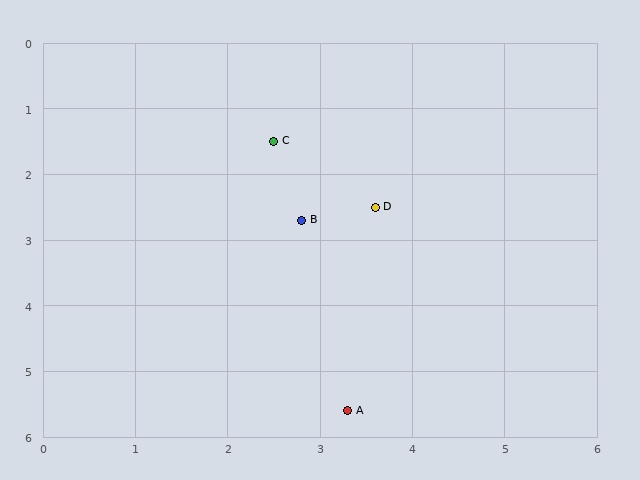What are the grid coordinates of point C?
Point C is at approximately (2.5, 1.5).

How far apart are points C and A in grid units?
Points C and A are about 4.2 grid units apart.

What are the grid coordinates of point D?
Point D is at approximately (3.6, 2.5).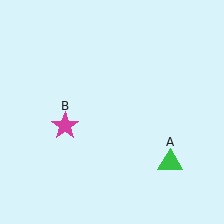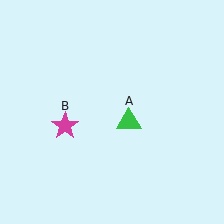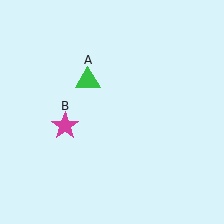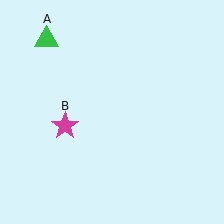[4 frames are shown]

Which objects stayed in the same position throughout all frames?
Magenta star (object B) remained stationary.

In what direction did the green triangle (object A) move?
The green triangle (object A) moved up and to the left.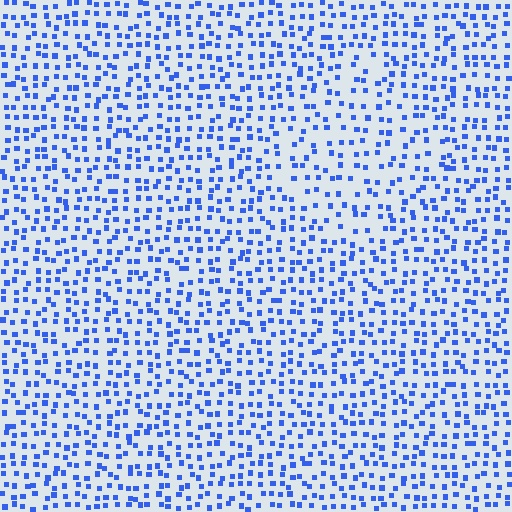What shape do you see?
I see a diamond.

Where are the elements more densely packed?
The elements are more densely packed outside the diamond boundary.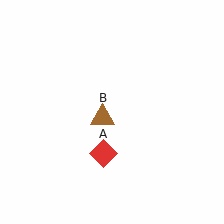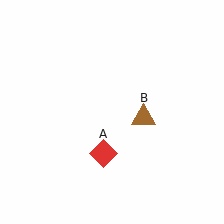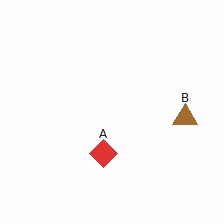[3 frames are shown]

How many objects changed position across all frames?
1 object changed position: brown triangle (object B).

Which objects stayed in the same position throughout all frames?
Red diamond (object A) remained stationary.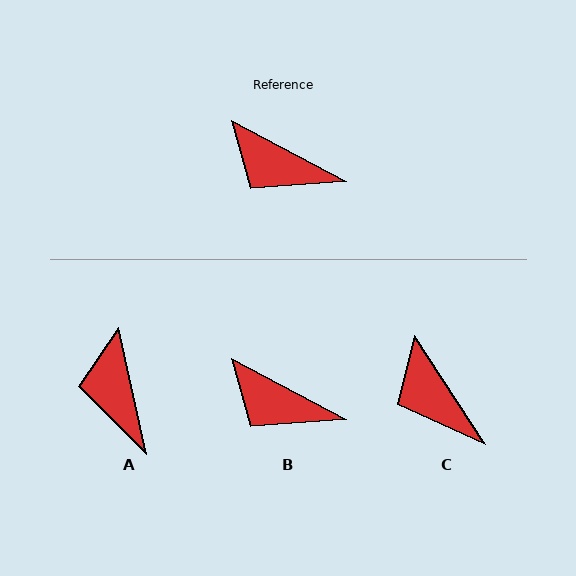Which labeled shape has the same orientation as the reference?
B.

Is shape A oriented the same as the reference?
No, it is off by about 50 degrees.